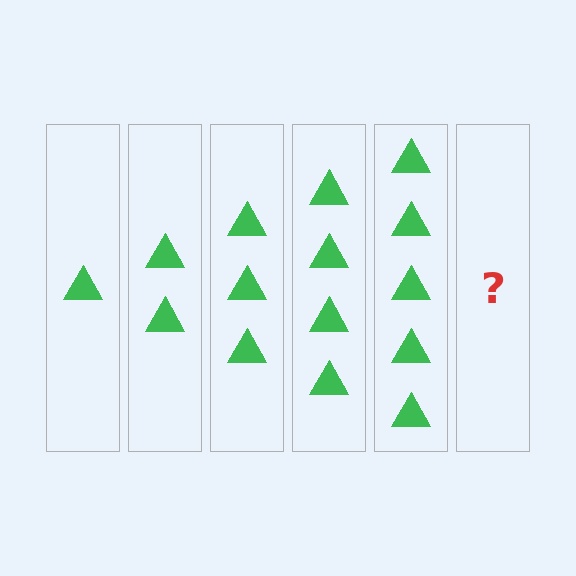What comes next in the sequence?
The next element should be 6 triangles.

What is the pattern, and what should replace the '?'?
The pattern is that each step adds one more triangle. The '?' should be 6 triangles.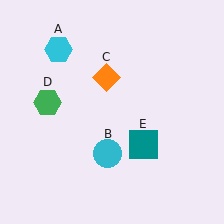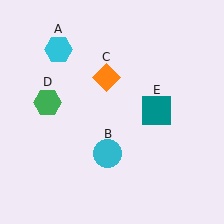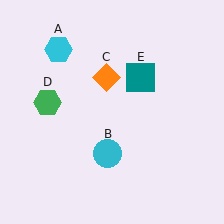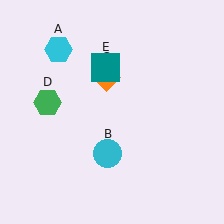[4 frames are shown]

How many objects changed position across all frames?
1 object changed position: teal square (object E).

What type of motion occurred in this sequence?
The teal square (object E) rotated counterclockwise around the center of the scene.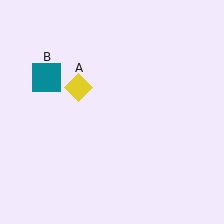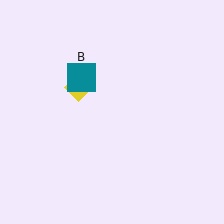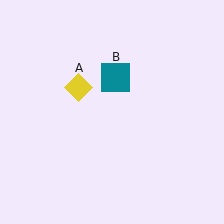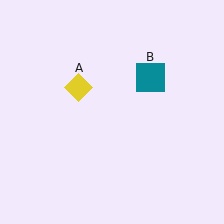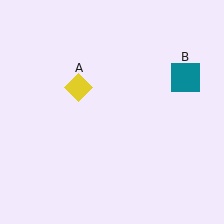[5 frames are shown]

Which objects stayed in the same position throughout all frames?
Yellow diamond (object A) remained stationary.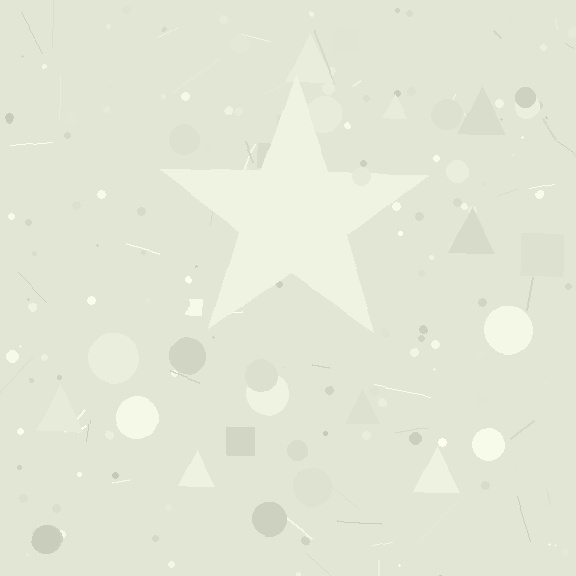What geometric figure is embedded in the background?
A star is embedded in the background.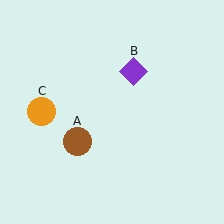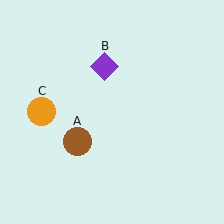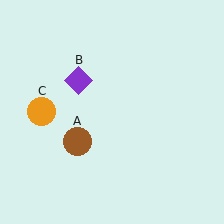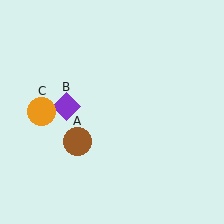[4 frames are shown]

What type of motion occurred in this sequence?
The purple diamond (object B) rotated counterclockwise around the center of the scene.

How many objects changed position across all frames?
1 object changed position: purple diamond (object B).